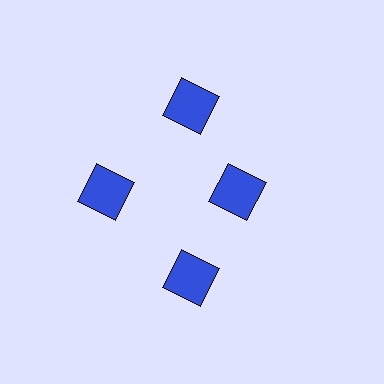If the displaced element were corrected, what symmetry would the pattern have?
It would have 4-fold rotational symmetry — the pattern would map onto itself every 90 degrees.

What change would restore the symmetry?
The symmetry would be restored by moving it outward, back onto the ring so that all 4 squares sit at equal angles and equal distance from the center.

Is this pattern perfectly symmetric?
No. The 4 blue squares are arranged in a ring, but one element near the 3 o'clock position is pulled inward toward the center, breaking the 4-fold rotational symmetry.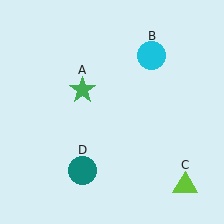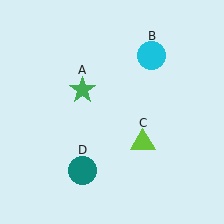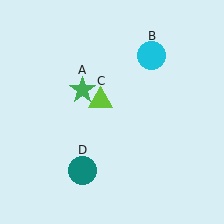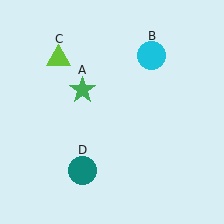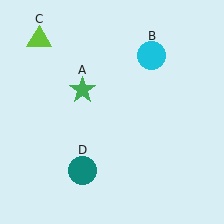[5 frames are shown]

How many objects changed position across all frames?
1 object changed position: lime triangle (object C).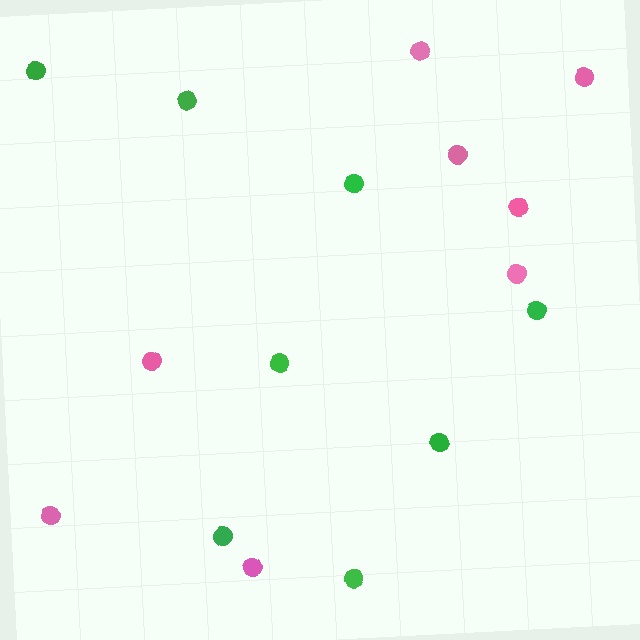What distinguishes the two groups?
There are 2 groups: one group of green circles (8) and one group of pink circles (8).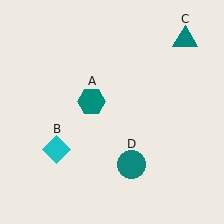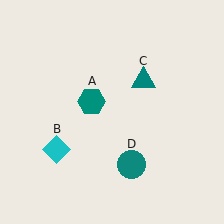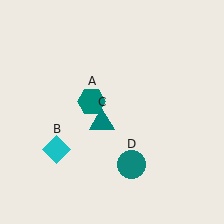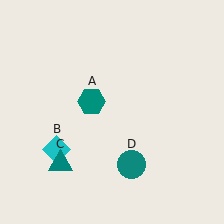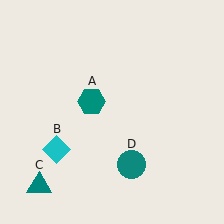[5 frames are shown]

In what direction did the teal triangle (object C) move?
The teal triangle (object C) moved down and to the left.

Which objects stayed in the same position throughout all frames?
Teal hexagon (object A) and cyan diamond (object B) and teal circle (object D) remained stationary.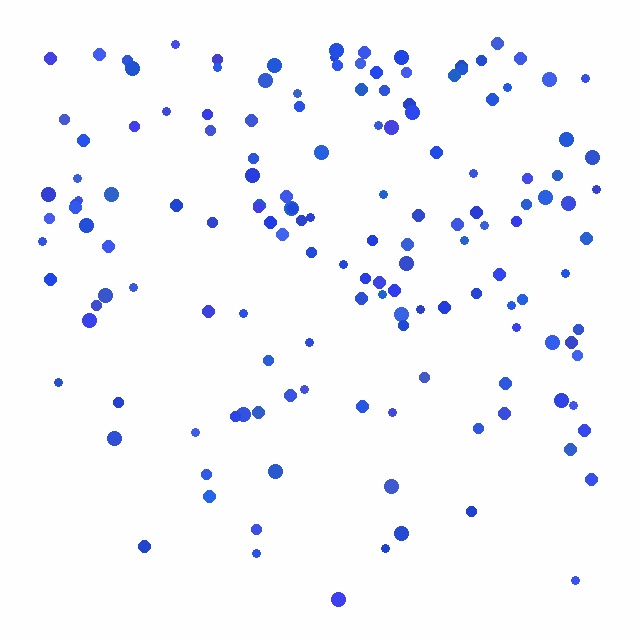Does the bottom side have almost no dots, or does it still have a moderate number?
Still a moderate number, just noticeably fewer than the top.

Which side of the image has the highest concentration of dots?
The top.